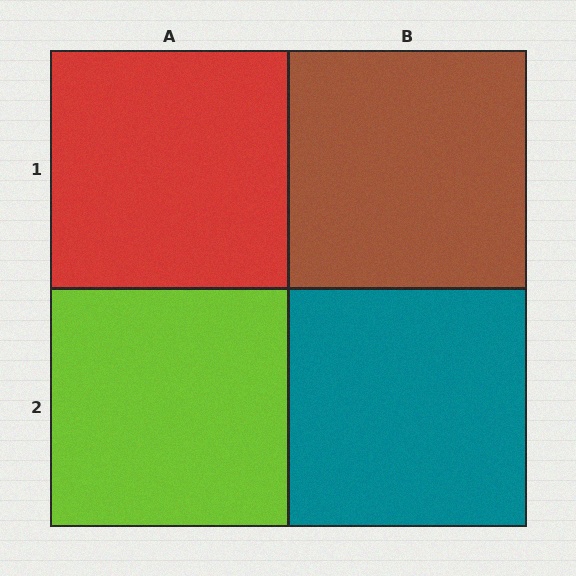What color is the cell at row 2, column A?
Lime.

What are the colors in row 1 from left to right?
Red, brown.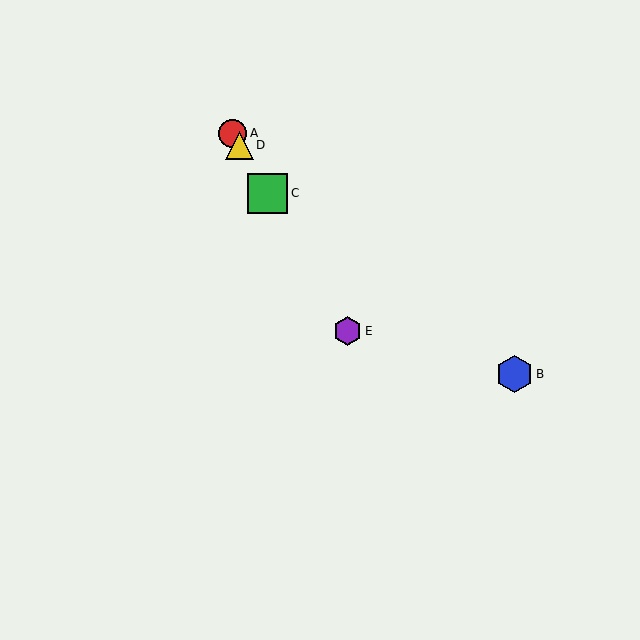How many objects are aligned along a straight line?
4 objects (A, C, D, E) are aligned along a straight line.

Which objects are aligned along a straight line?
Objects A, C, D, E are aligned along a straight line.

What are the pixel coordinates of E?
Object E is at (348, 331).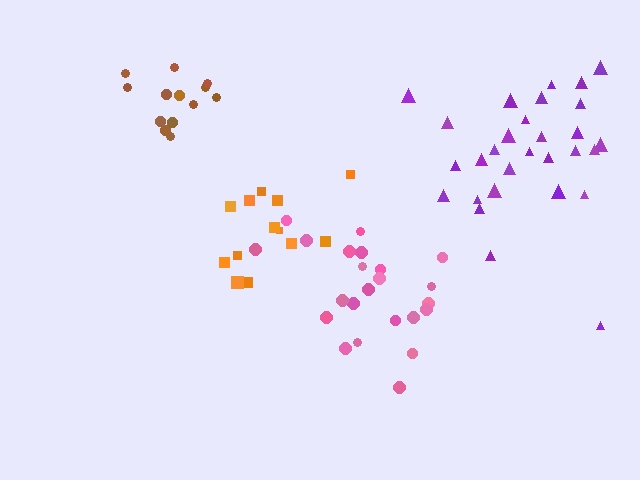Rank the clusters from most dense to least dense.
brown, pink, purple, orange.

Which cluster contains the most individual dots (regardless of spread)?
Purple (29).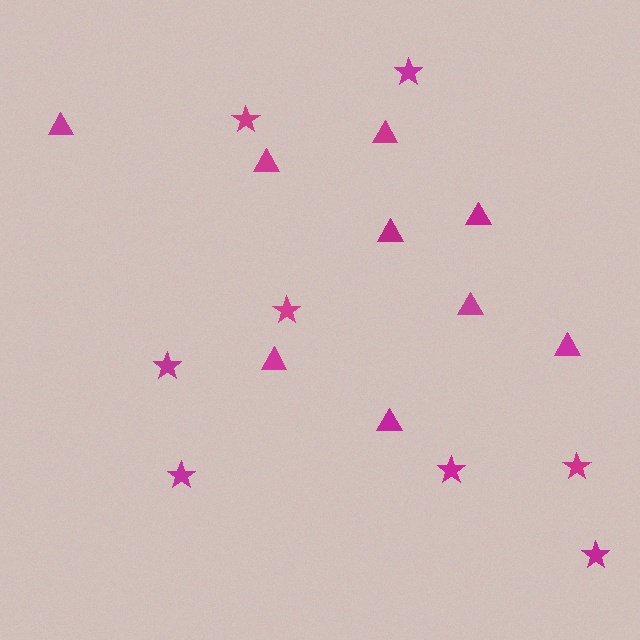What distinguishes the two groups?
There are 2 groups: one group of stars (8) and one group of triangles (9).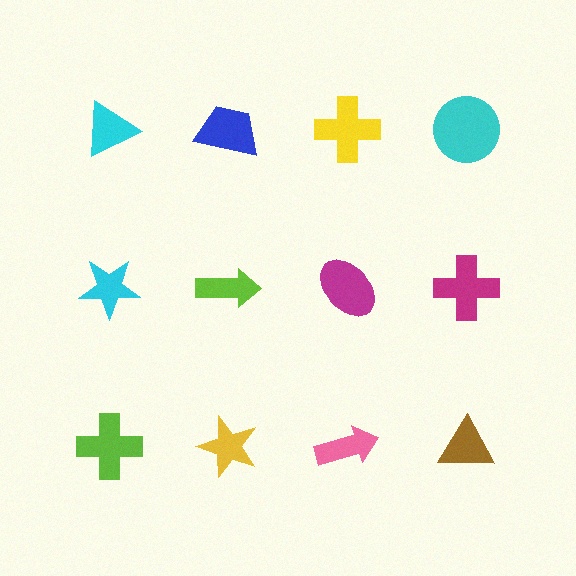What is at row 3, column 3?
A pink arrow.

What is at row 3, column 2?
A yellow star.